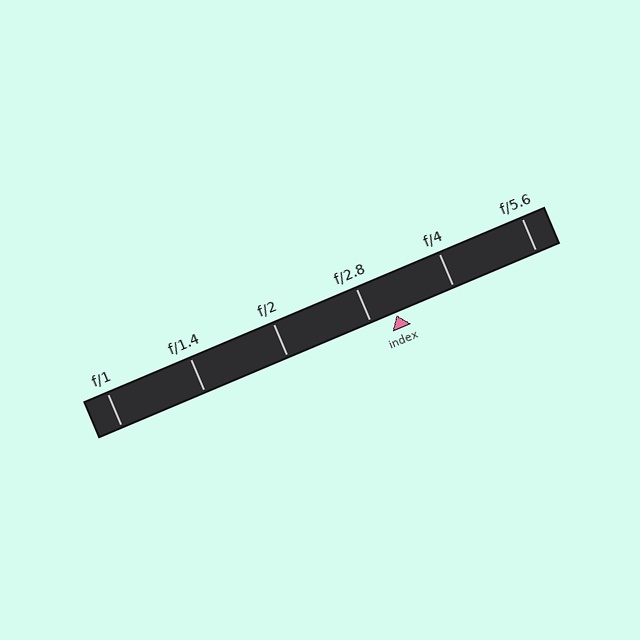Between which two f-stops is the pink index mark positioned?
The index mark is between f/2.8 and f/4.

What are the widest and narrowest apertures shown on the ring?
The widest aperture shown is f/1 and the narrowest is f/5.6.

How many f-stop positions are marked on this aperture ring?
There are 6 f-stop positions marked.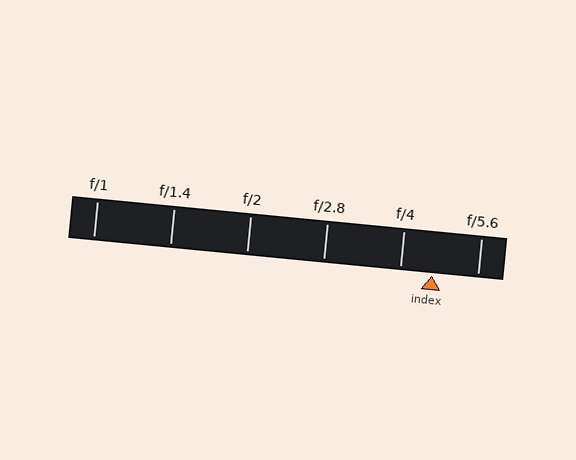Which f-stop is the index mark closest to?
The index mark is closest to f/4.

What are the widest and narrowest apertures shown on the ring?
The widest aperture shown is f/1 and the narrowest is f/5.6.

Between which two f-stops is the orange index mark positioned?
The index mark is between f/4 and f/5.6.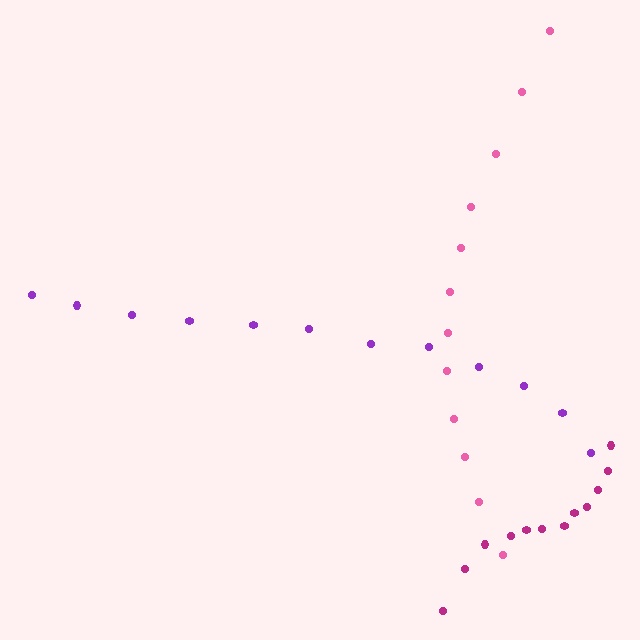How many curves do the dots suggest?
There are 3 distinct paths.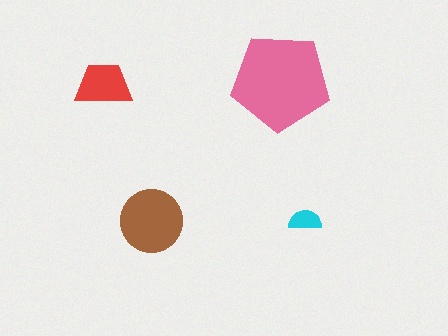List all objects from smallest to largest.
The cyan semicircle, the red trapezoid, the brown circle, the pink pentagon.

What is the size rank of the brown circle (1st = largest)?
2nd.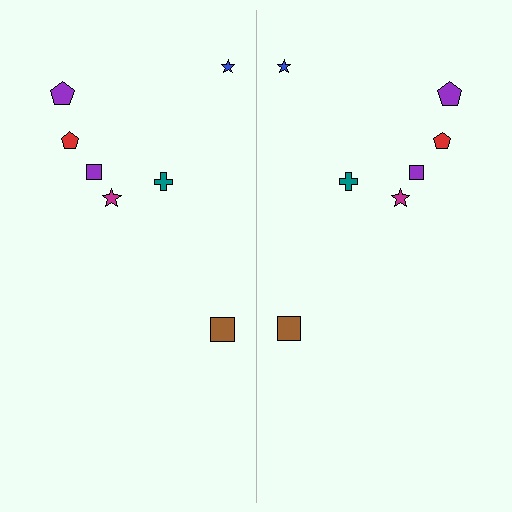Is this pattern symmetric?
Yes, this pattern has bilateral (reflection) symmetry.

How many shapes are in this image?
There are 14 shapes in this image.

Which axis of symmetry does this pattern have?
The pattern has a vertical axis of symmetry running through the center of the image.